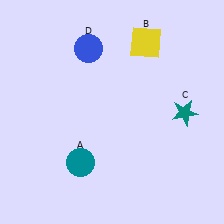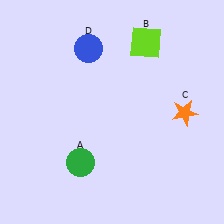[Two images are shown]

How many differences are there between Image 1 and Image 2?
There are 3 differences between the two images.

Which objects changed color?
A changed from teal to green. B changed from yellow to lime. C changed from teal to orange.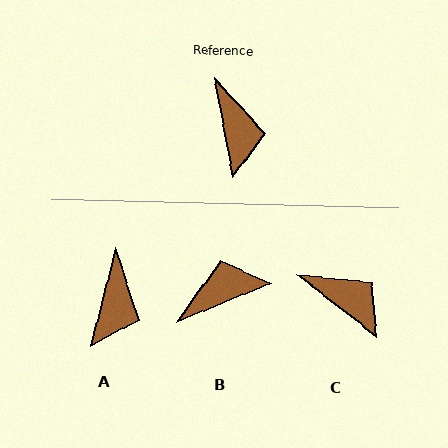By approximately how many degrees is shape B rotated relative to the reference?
Approximately 101 degrees counter-clockwise.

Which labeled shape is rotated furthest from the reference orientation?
B, about 101 degrees away.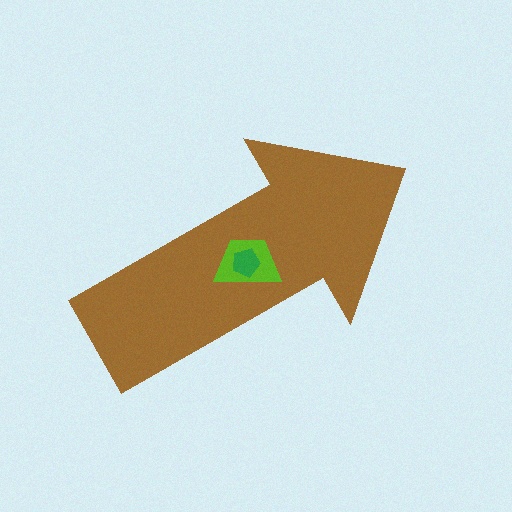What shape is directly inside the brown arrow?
The lime trapezoid.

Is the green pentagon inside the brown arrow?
Yes.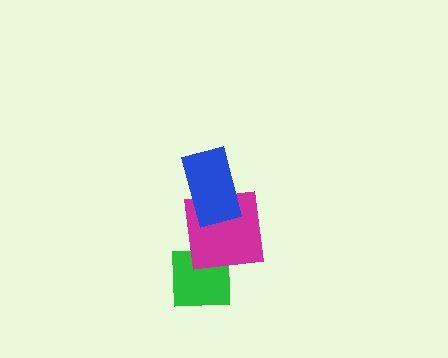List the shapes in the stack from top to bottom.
From top to bottom: the blue rectangle, the magenta square, the green square.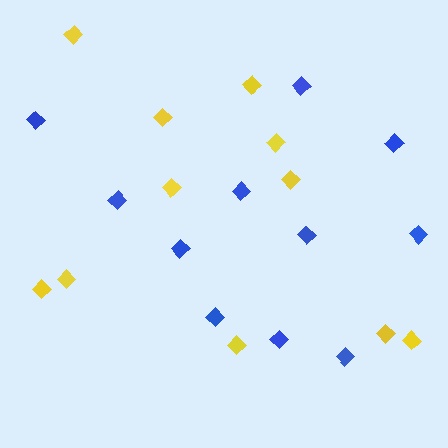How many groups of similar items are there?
There are 2 groups: one group of blue diamonds (11) and one group of yellow diamonds (11).